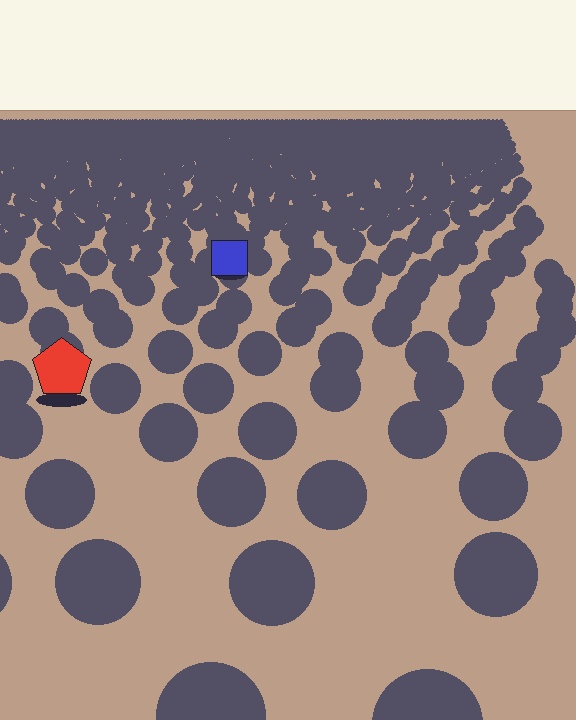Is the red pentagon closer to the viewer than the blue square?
Yes. The red pentagon is closer — you can tell from the texture gradient: the ground texture is coarser near it.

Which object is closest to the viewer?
The red pentagon is closest. The texture marks near it are larger and more spread out.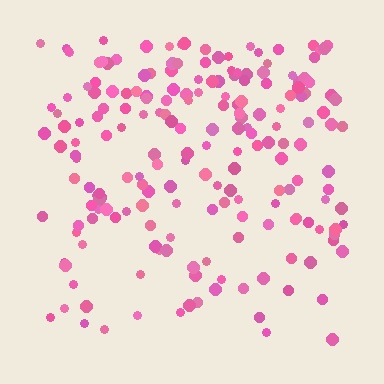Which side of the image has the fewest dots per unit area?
The bottom.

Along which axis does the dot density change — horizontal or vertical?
Vertical.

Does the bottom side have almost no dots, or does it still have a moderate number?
Still a moderate number, just noticeably fewer than the top.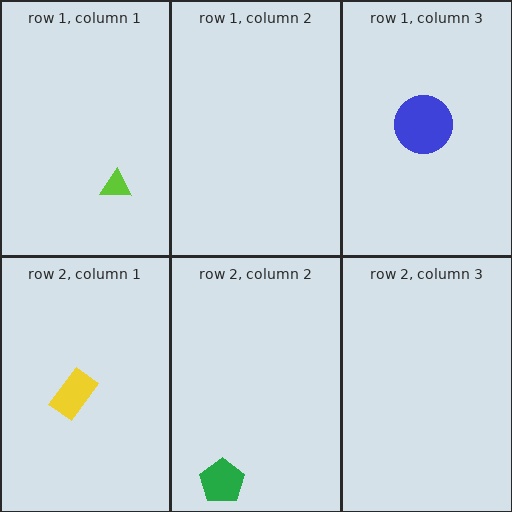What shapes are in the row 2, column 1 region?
The yellow rectangle.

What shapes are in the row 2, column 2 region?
The green pentagon.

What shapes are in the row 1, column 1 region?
The lime triangle.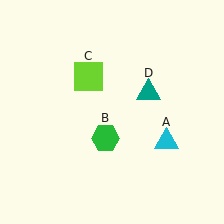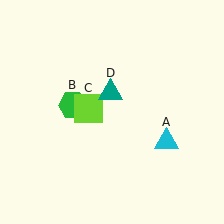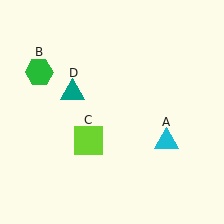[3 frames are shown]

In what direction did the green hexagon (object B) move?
The green hexagon (object B) moved up and to the left.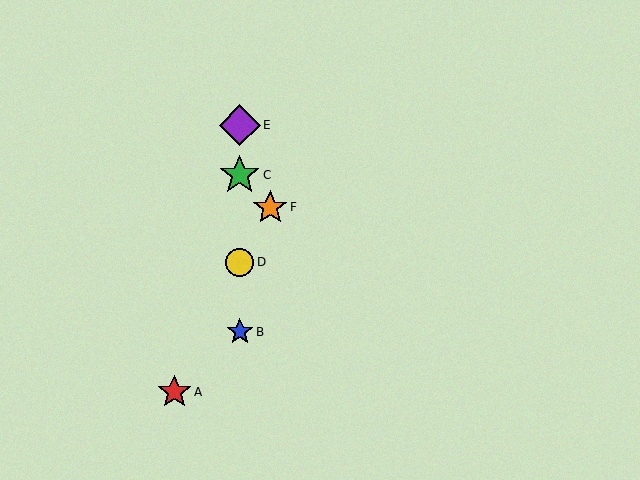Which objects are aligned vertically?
Objects B, C, D, E are aligned vertically.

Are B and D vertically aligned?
Yes, both are at x≈240.